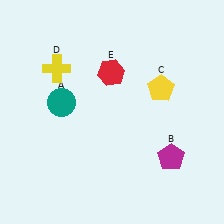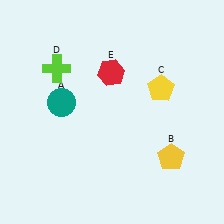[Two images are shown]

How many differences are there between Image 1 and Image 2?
There are 2 differences between the two images.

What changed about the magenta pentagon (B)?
In Image 1, B is magenta. In Image 2, it changed to yellow.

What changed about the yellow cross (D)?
In Image 1, D is yellow. In Image 2, it changed to lime.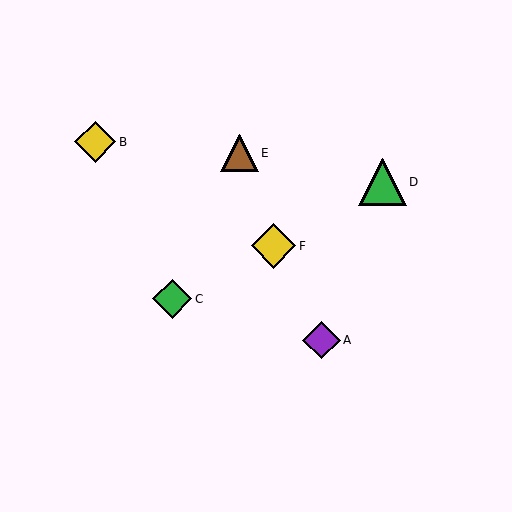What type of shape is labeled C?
Shape C is a green diamond.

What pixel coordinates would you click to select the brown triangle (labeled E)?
Click at (239, 153) to select the brown triangle E.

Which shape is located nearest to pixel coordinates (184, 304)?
The green diamond (labeled C) at (172, 299) is nearest to that location.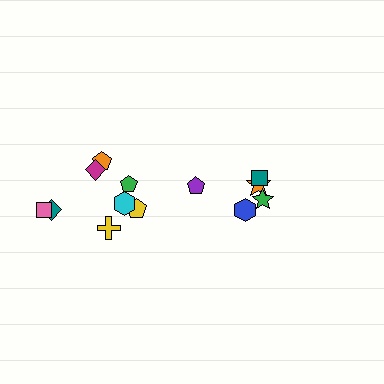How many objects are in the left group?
There are 8 objects.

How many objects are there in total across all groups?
There are 13 objects.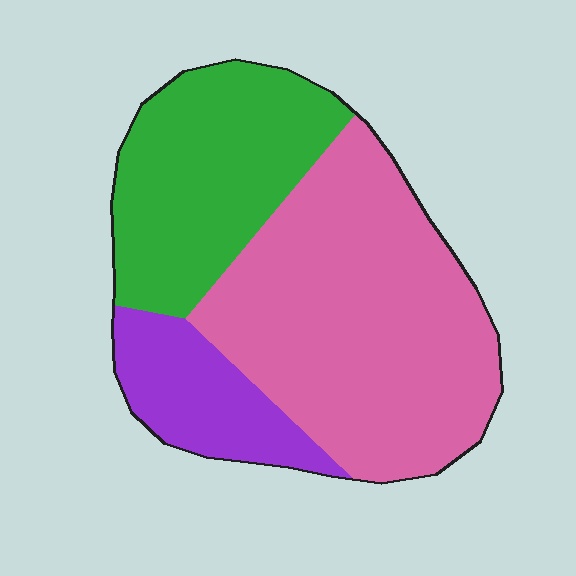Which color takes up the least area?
Purple, at roughly 15%.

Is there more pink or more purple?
Pink.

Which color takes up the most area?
Pink, at roughly 55%.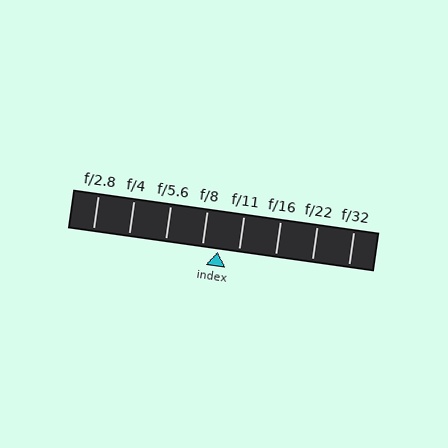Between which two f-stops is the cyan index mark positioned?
The index mark is between f/8 and f/11.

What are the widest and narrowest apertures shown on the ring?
The widest aperture shown is f/2.8 and the narrowest is f/32.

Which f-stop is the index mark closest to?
The index mark is closest to f/8.